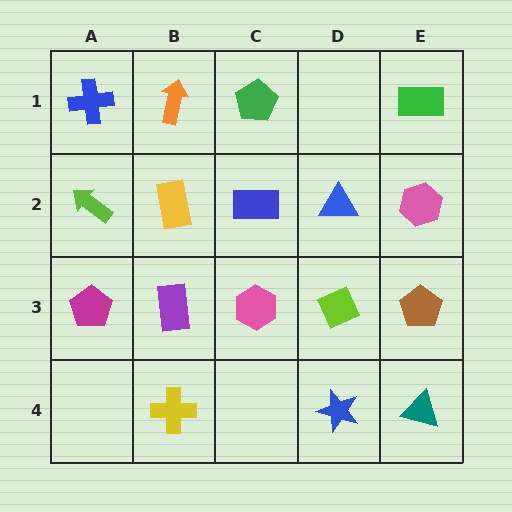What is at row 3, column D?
A lime diamond.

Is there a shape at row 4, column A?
No, that cell is empty.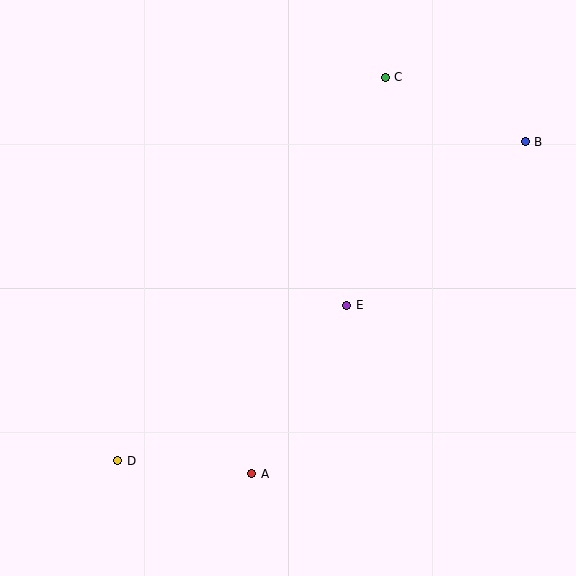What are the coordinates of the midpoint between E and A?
The midpoint between E and A is at (299, 390).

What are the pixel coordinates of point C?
Point C is at (385, 77).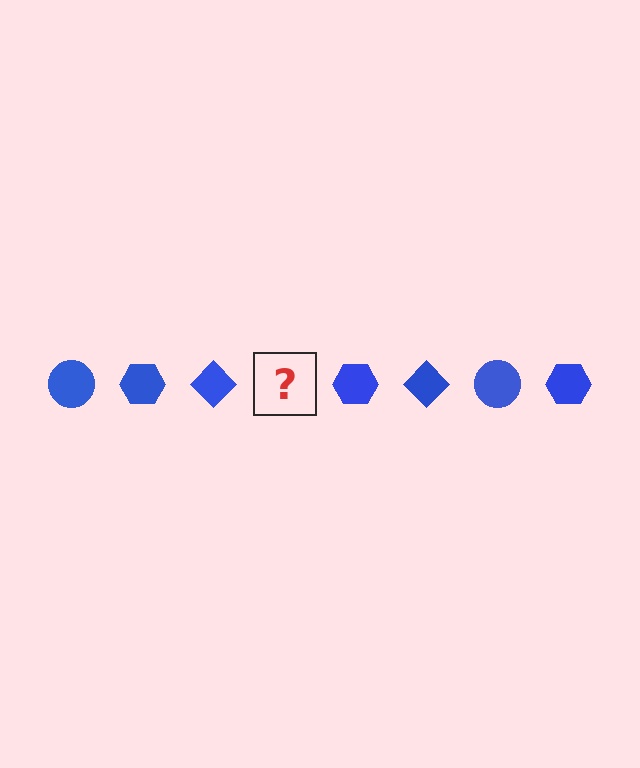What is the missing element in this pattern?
The missing element is a blue circle.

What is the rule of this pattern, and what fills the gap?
The rule is that the pattern cycles through circle, hexagon, diamond shapes in blue. The gap should be filled with a blue circle.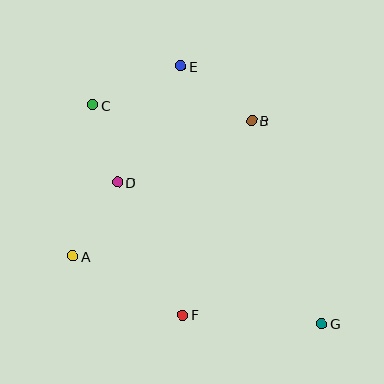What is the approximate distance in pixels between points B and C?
The distance between B and C is approximately 160 pixels.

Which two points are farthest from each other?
Points C and G are farthest from each other.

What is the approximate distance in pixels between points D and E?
The distance between D and E is approximately 132 pixels.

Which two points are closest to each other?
Points C and D are closest to each other.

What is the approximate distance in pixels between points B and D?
The distance between B and D is approximately 148 pixels.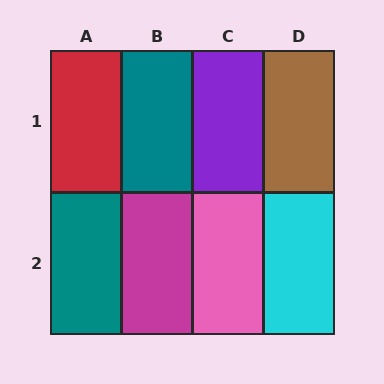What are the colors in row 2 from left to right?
Teal, magenta, pink, cyan.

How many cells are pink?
1 cell is pink.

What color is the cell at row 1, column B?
Teal.